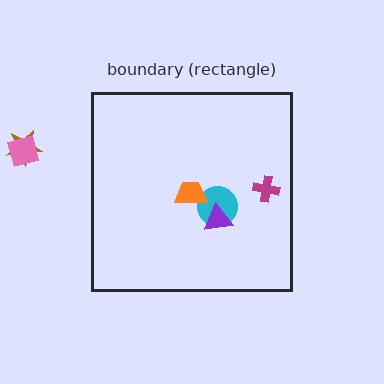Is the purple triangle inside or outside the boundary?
Inside.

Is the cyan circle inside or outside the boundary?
Inside.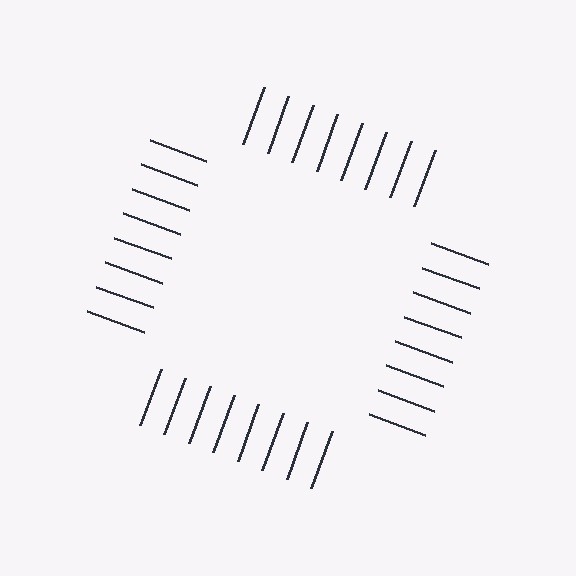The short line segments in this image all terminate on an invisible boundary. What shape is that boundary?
An illusory square — the line segments terminate on its edges but no continuous stroke is drawn.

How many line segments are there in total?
32 — 8 along each of the 4 edges.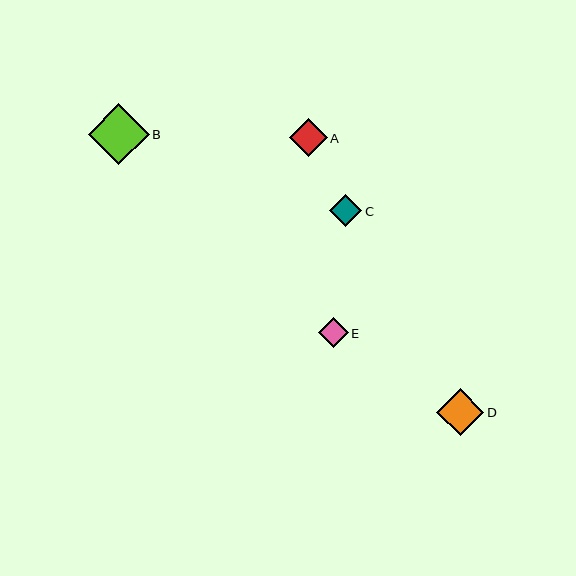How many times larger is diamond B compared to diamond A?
Diamond B is approximately 1.6 times the size of diamond A.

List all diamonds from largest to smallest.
From largest to smallest: B, D, A, C, E.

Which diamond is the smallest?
Diamond E is the smallest with a size of approximately 30 pixels.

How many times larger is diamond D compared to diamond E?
Diamond D is approximately 1.6 times the size of diamond E.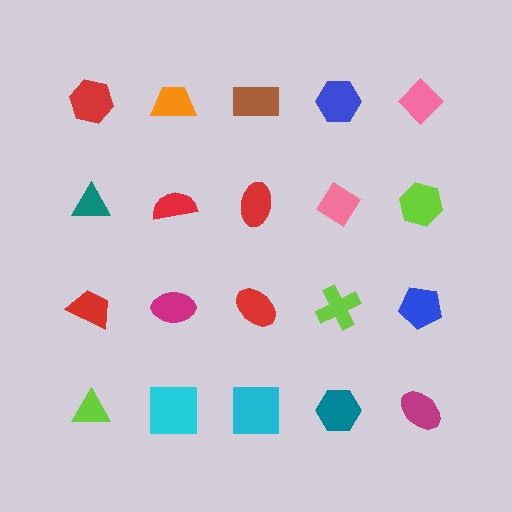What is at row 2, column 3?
A red ellipse.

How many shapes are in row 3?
5 shapes.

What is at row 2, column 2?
A red semicircle.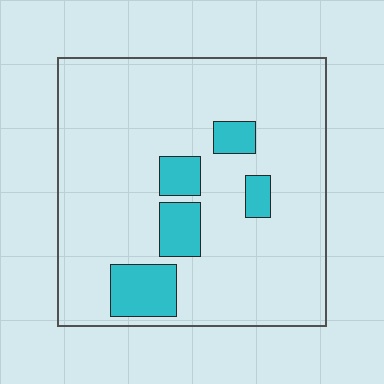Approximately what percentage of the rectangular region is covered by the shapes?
Approximately 15%.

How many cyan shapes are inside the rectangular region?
5.